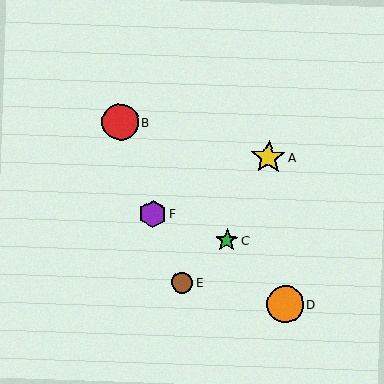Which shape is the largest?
The orange circle (labeled D) is the largest.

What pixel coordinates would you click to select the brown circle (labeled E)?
Click at (182, 283) to select the brown circle E.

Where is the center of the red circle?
The center of the red circle is at (121, 122).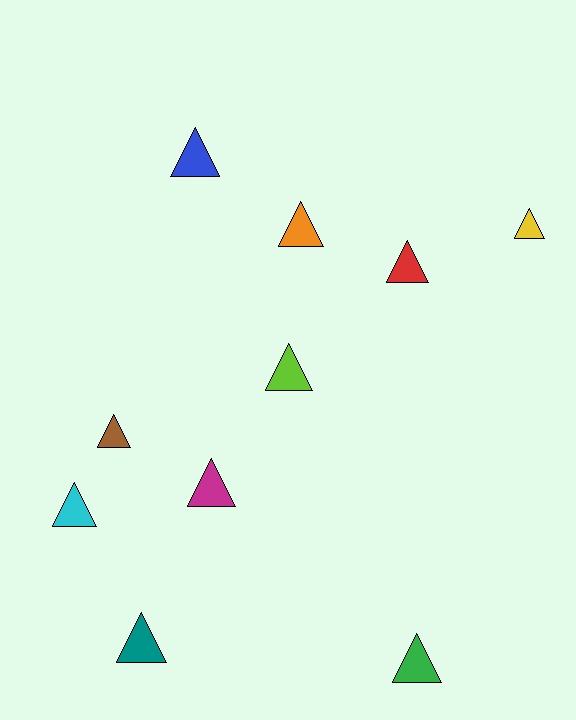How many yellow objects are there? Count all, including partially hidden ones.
There is 1 yellow object.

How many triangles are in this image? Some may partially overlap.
There are 10 triangles.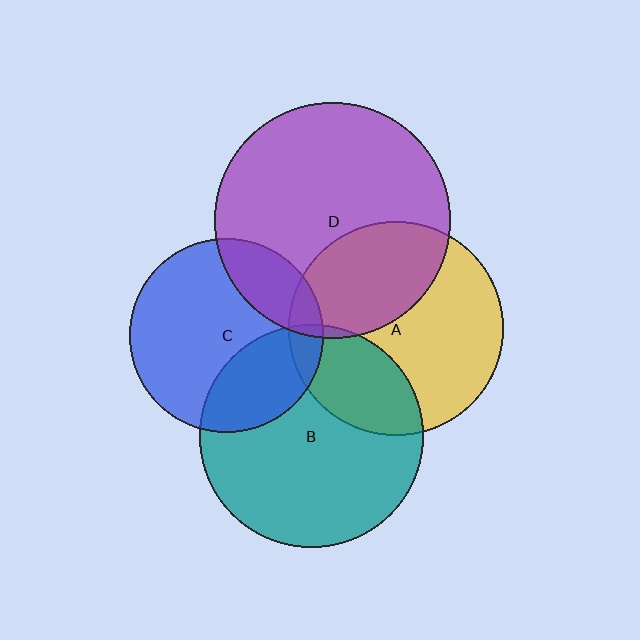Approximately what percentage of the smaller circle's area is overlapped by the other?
Approximately 30%.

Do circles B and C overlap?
Yes.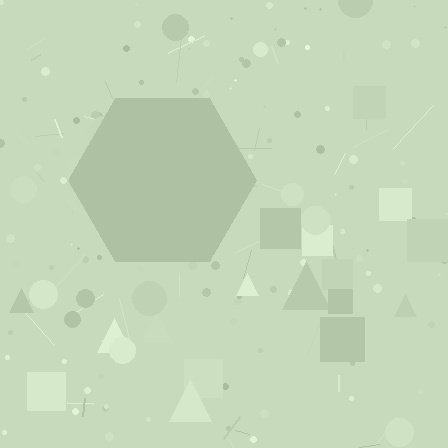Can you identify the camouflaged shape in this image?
The camouflaged shape is a hexagon.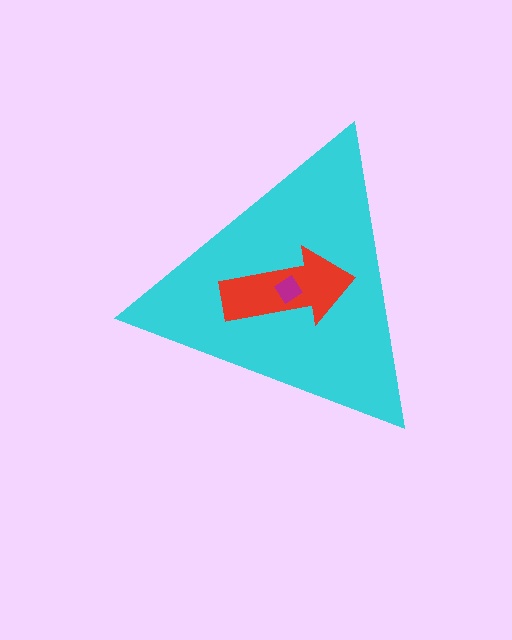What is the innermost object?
The magenta diamond.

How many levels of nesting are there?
3.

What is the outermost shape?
The cyan triangle.